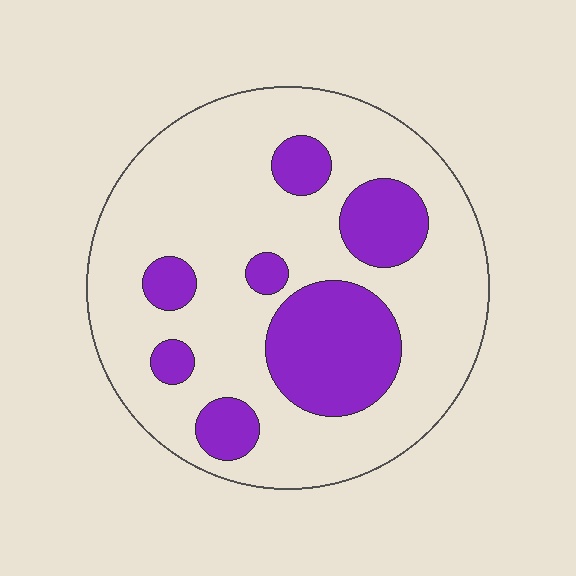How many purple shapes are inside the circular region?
7.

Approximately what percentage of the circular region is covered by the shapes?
Approximately 25%.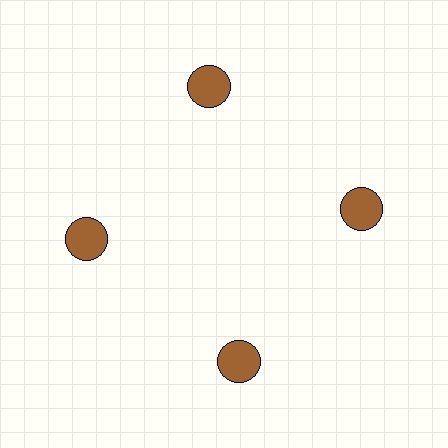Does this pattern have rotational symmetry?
Yes, this pattern has 4-fold rotational symmetry. It looks the same after rotating 90 degrees around the center.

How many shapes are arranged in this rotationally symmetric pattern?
There are 4 shapes, arranged in 4 groups of 1.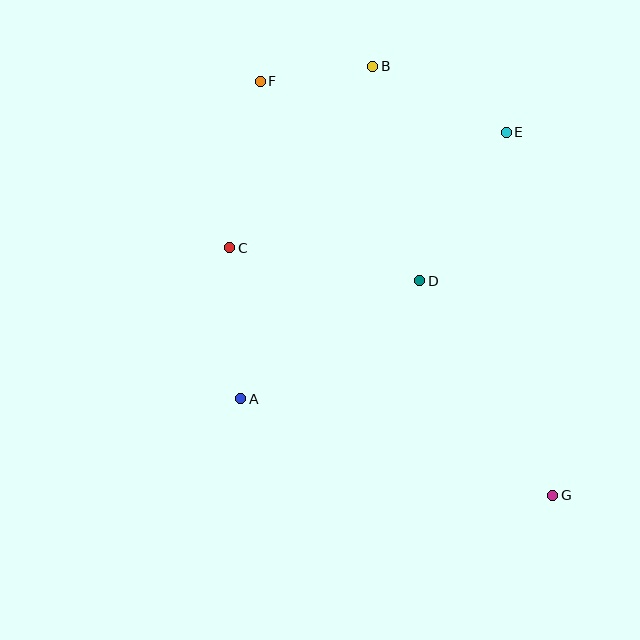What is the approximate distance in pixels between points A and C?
The distance between A and C is approximately 152 pixels.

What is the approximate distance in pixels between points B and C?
The distance between B and C is approximately 231 pixels.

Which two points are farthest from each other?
Points F and G are farthest from each other.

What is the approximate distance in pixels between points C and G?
The distance between C and G is approximately 407 pixels.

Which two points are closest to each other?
Points B and F are closest to each other.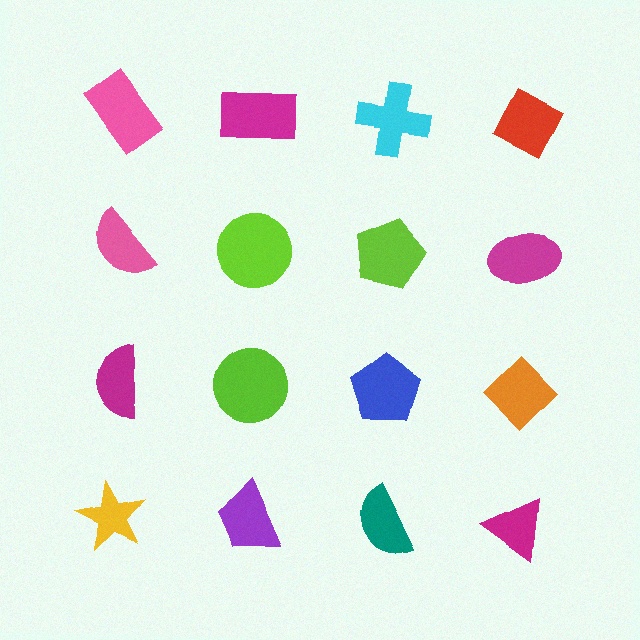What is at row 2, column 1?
A pink semicircle.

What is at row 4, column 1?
A yellow star.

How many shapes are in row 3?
4 shapes.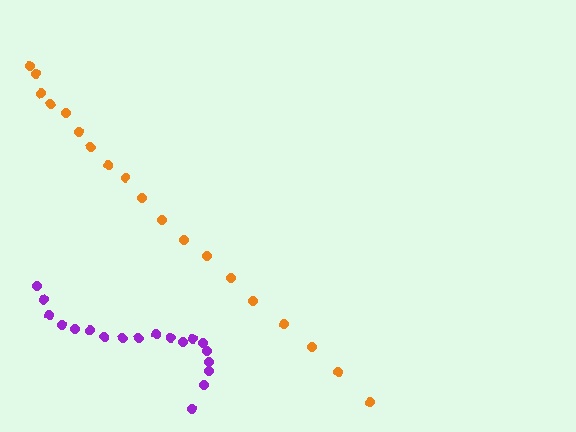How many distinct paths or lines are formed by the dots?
There are 2 distinct paths.